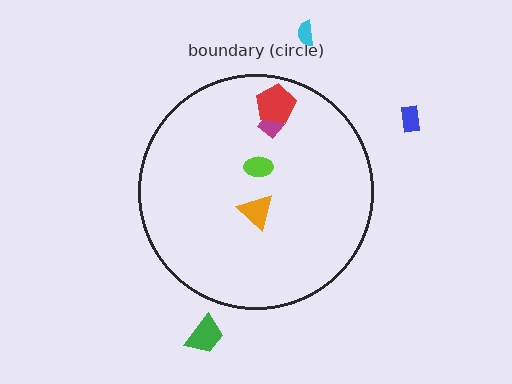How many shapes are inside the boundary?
4 inside, 3 outside.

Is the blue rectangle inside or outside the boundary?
Outside.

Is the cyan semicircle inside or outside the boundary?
Outside.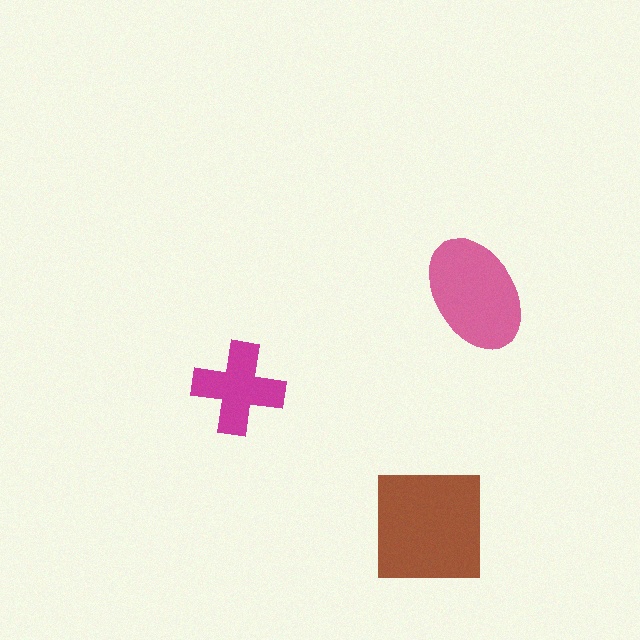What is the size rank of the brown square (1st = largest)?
1st.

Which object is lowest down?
The brown square is bottommost.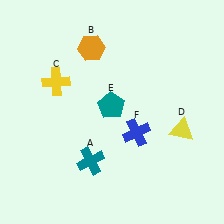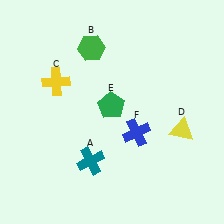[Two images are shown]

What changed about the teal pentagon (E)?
In Image 1, E is teal. In Image 2, it changed to green.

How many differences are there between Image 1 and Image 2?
There are 2 differences between the two images.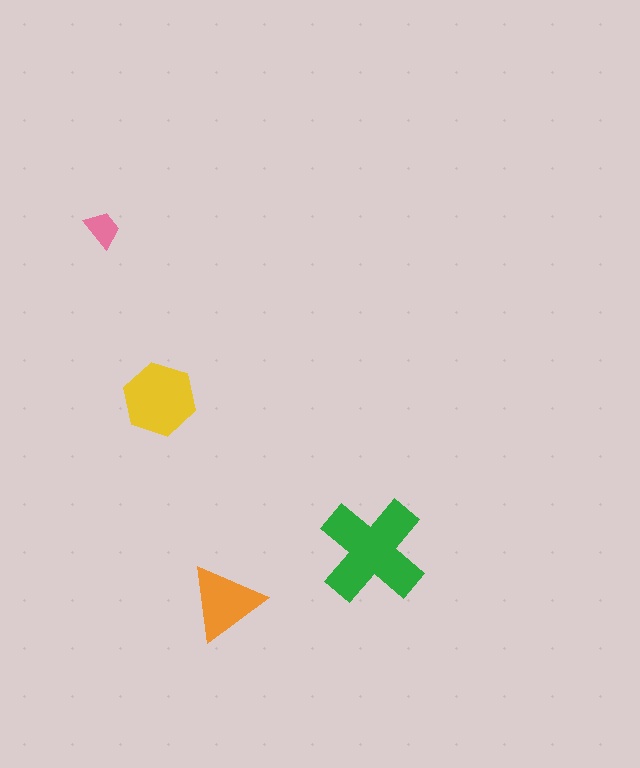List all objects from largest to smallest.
The green cross, the yellow hexagon, the orange triangle, the pink trapezoid.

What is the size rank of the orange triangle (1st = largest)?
3rd.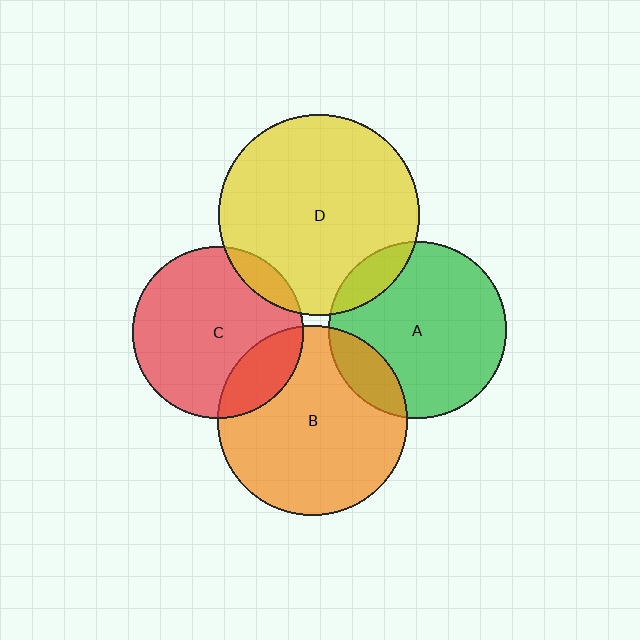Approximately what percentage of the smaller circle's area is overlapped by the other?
Approximately 10%.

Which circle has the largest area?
Circle D (yellow).